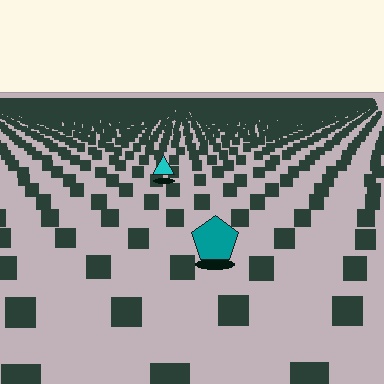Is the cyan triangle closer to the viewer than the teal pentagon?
No. The teal pentagon is closer — you can tell from the texture gradient: the ground texture is coarser near it.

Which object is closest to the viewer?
The teal pentagon is closest. The texture marks near it are larger and more spread out.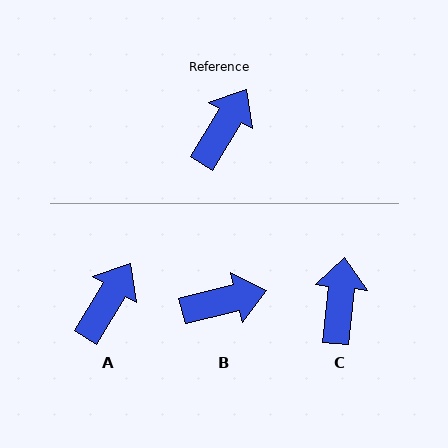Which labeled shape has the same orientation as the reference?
A.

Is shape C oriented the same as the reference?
No, it is off by about 25 degrees.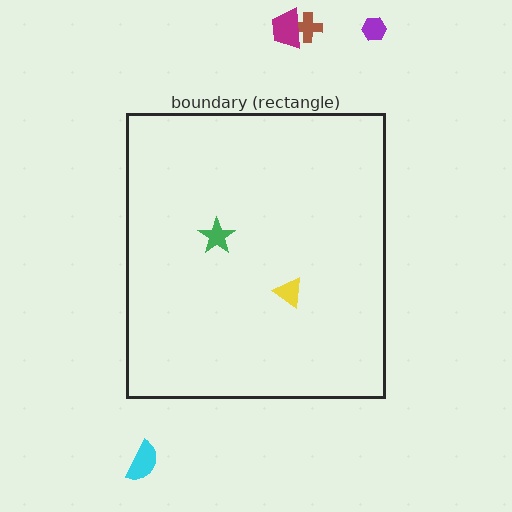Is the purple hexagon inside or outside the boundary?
Outside.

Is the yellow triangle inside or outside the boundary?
Inside.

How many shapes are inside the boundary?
2 inside, 4 outside.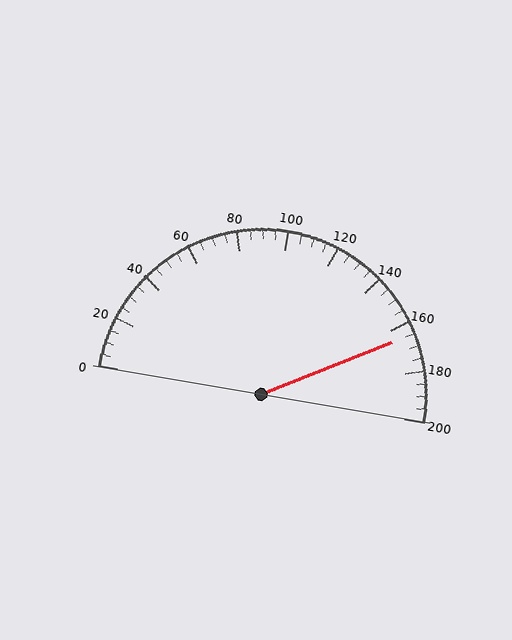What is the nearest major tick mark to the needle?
The nearest major tick mark is 160.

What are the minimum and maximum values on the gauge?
The gauge ranges from 0 to 200.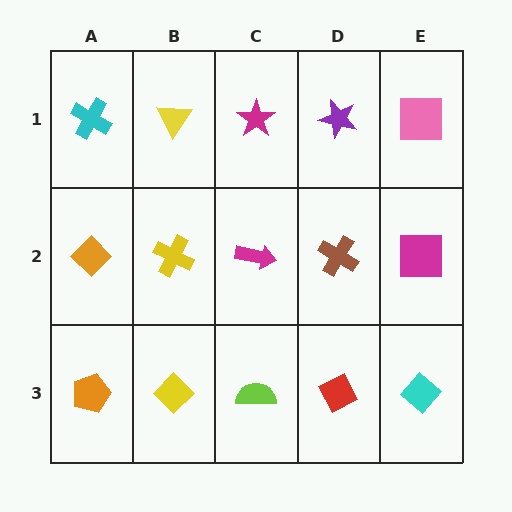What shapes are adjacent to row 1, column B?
A yellow cross (row 2, column B), a cyan cross (row 1, column A), a magenta star (row 1, column C).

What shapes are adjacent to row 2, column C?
A magenta star (row 1, column C), a lime semicircle (row 3, column C), a yellow cross (row 2, column B), a brown cross (row 2, column D).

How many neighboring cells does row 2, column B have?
4.